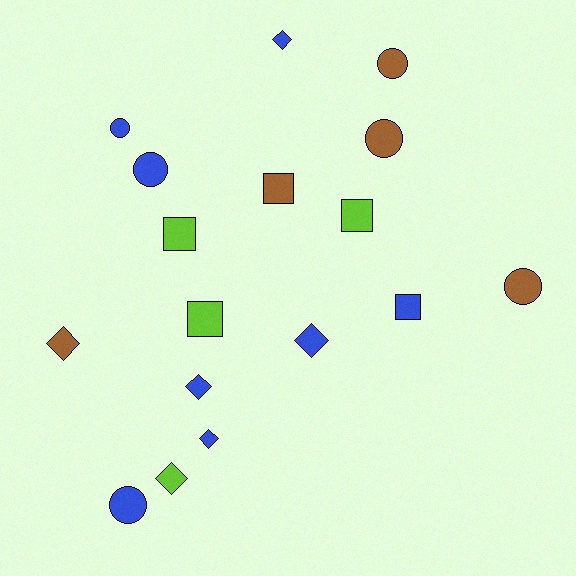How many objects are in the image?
There are 17 objects.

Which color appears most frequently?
Blue, with 8 objects.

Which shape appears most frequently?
Diamond, with 6 objects.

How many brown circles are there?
There are 3 brown circles.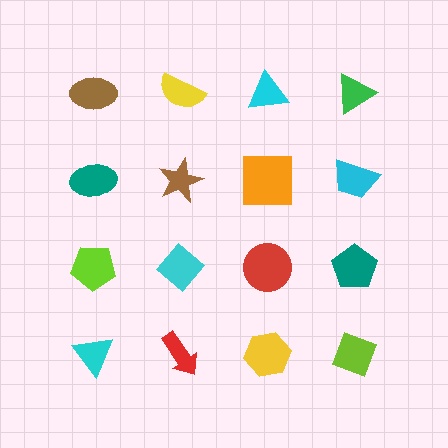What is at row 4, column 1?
A cyan triangle.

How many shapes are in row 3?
4 shapes.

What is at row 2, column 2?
A brown star.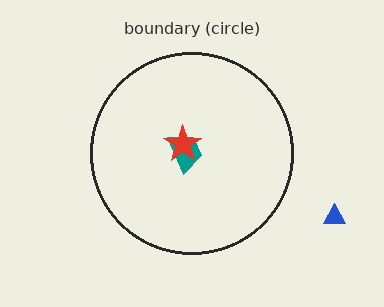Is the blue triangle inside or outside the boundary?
Outside.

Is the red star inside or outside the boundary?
Inside.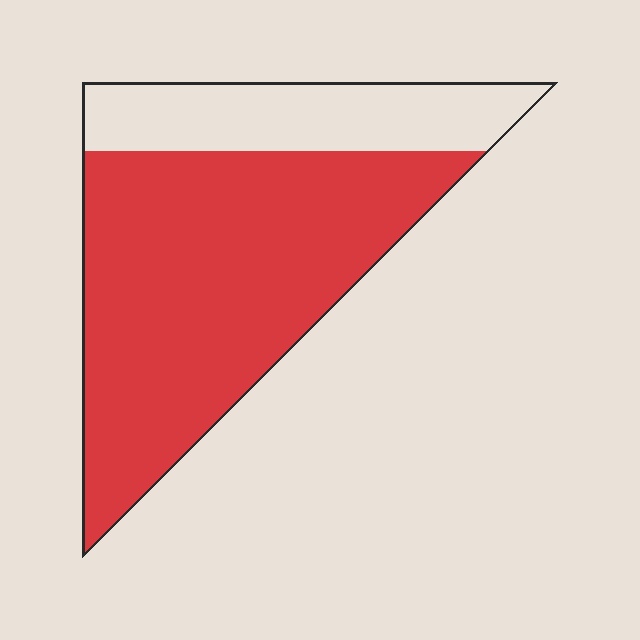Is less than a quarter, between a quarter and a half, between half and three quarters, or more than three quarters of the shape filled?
Between half and three quarters.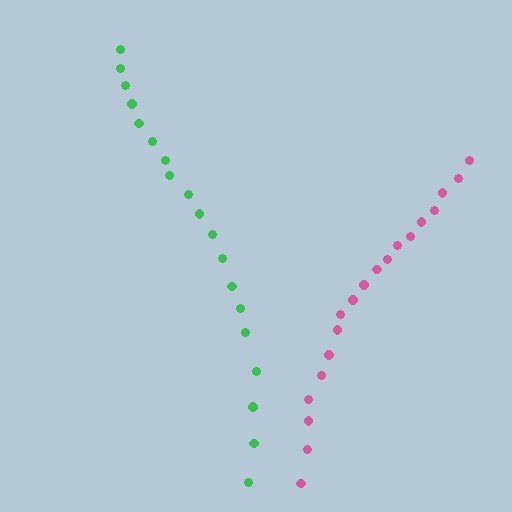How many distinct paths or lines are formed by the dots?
There are 2 distinct paths.